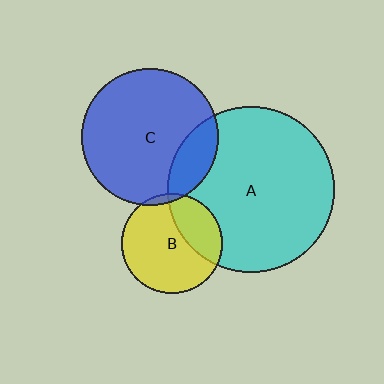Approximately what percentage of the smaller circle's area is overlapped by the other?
Approximately 30%.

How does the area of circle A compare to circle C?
Approximately 1.5 times.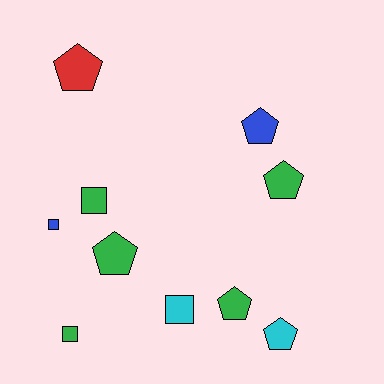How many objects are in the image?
There are 10 objects.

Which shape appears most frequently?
Pentagon, with 6 objects.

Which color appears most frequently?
Green, with 5 objects.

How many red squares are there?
There are no red squares.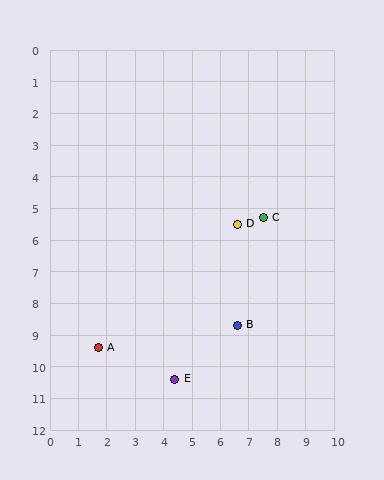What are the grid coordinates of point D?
Point D is at approximately (6.6, 5.5).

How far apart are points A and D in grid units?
Points A and D are about 6.3 grid units apart.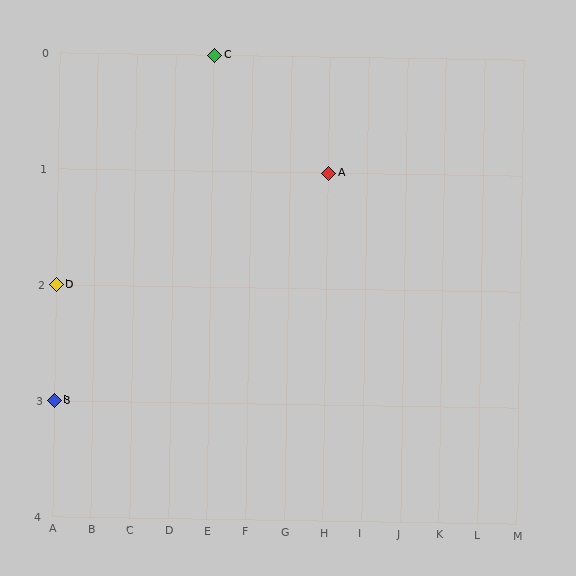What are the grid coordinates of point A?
Point A is at grid coordinates (H, 1).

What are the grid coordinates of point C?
Point C is at grid coordinates (E, 0).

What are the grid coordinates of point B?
Point B is at grid coordinates (A, 3).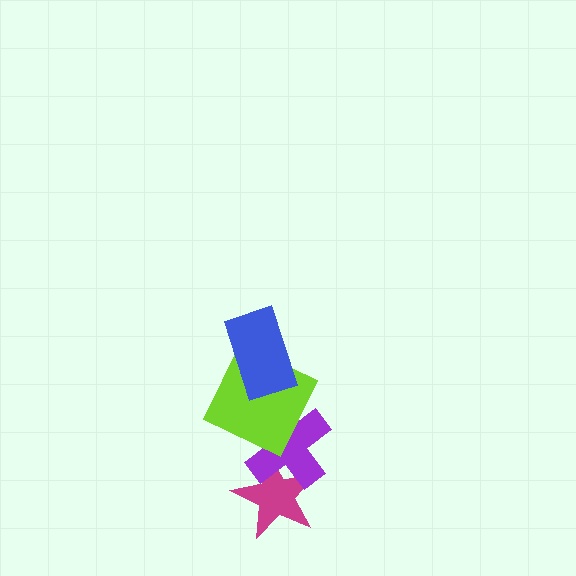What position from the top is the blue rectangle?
The blue rectangle is 1st from the top.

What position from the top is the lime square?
The lime square is 2nd from the top.